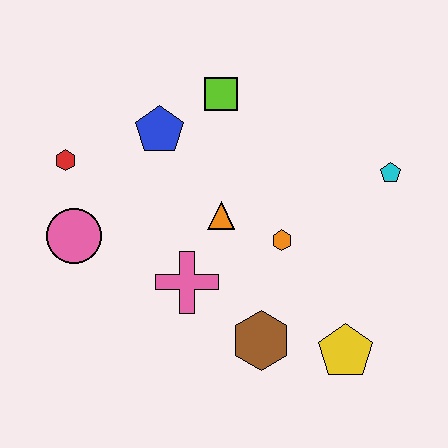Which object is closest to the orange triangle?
The orange hexagon is closest to the orange triangle.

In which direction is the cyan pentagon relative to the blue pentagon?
The cyan pentagon is to the right of the blue pentagon.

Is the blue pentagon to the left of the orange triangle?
Yes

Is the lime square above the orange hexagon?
Yes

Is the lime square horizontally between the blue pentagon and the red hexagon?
No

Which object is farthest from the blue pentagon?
The yellow pentagon is farthest from the blue pentagon.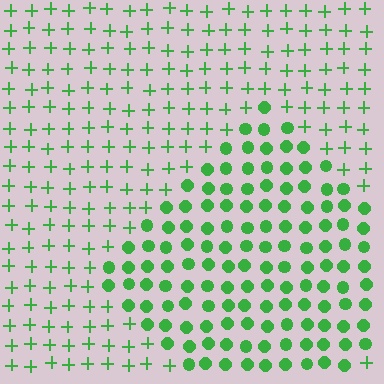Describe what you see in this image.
The image is filled with small green elements arranged in a uniform grid. A diamond-shaped region contains circles, while the surrounding area contains plus signs. The boundary is defined purely by the change in element shape.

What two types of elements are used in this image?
The image uses circles inside the diamond region and plus signs outside it.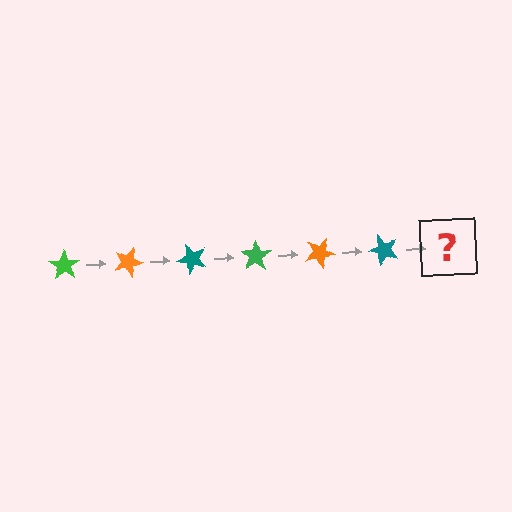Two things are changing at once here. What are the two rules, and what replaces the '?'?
The two rules are that it rotates 25 degrees each step and the color cycles through green, orange, and teal. The '?' should be a green star, rotated 150 degrees from the start.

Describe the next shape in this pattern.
It should be a green star, rotated 150 degrees from the start.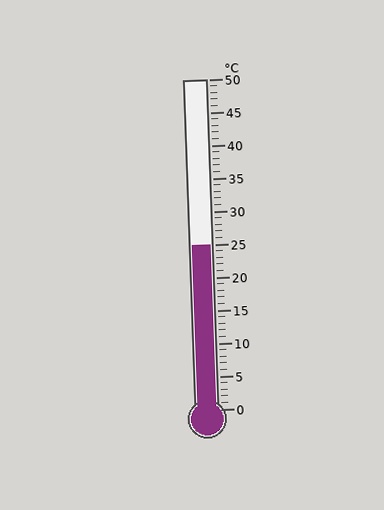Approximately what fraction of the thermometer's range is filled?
The thermometer is filled to approximately 50% of its range.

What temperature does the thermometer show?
The thermometer shows approximately 25°C.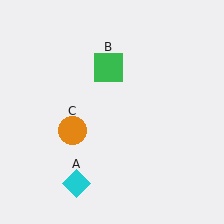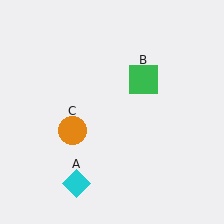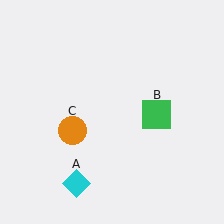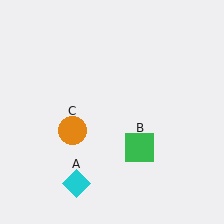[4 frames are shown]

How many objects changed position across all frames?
1 object changed position: green square (object B).